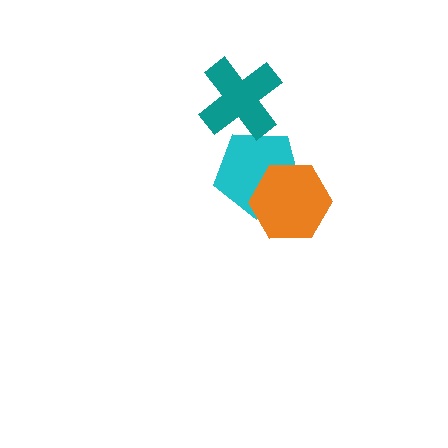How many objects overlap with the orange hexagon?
1 object overlaps with the orange hexagon.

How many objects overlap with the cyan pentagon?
2 objects overlap with the cyan pentagon.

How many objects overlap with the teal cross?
1 object overlaps with the teal cross.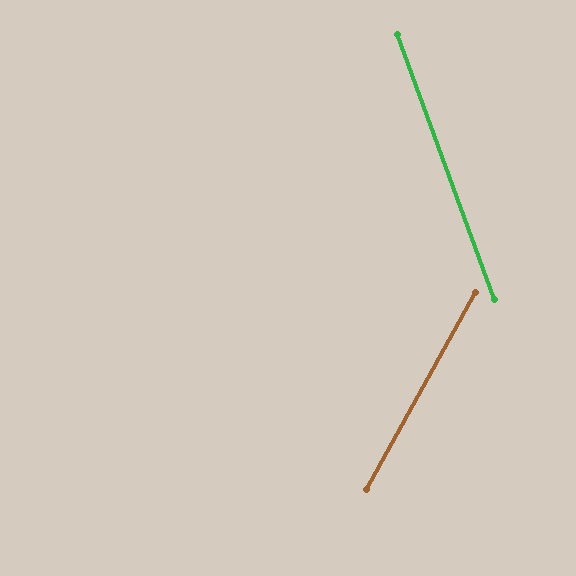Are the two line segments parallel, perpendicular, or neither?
Neither parallel nor perpendicular — they differ by about 49°.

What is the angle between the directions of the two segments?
Approximately 49 degrees.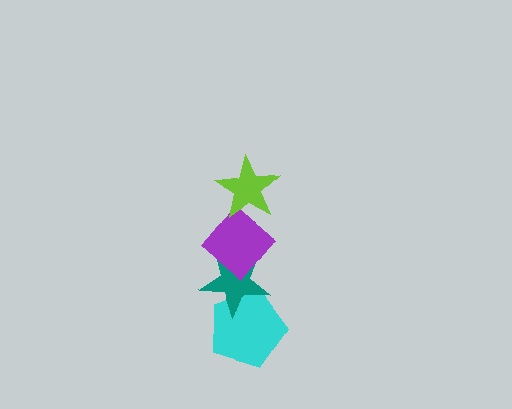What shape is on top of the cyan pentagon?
The teal star is on top of the cyan pentagon.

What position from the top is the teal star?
The teal star is 3rd from the top.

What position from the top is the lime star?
The lime star is 1st from the top.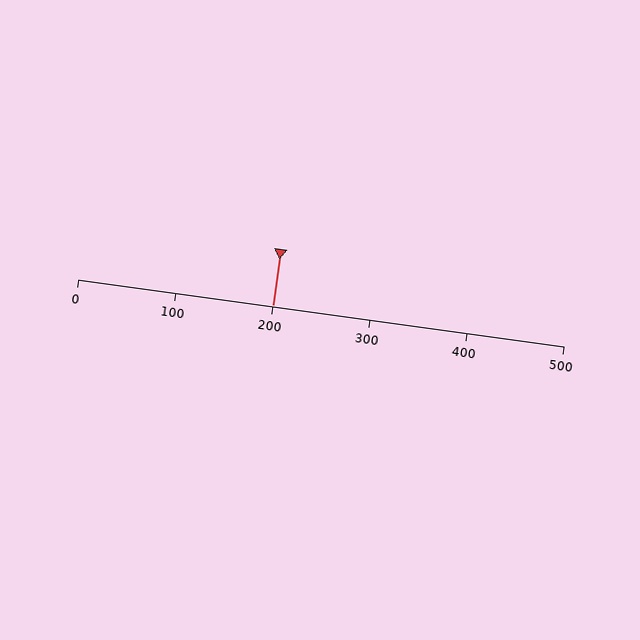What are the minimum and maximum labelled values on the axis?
The axis runs from 0 to 500.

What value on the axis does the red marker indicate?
The marker indicates approximately 200.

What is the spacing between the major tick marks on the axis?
The major ticks are spaced 100 apart.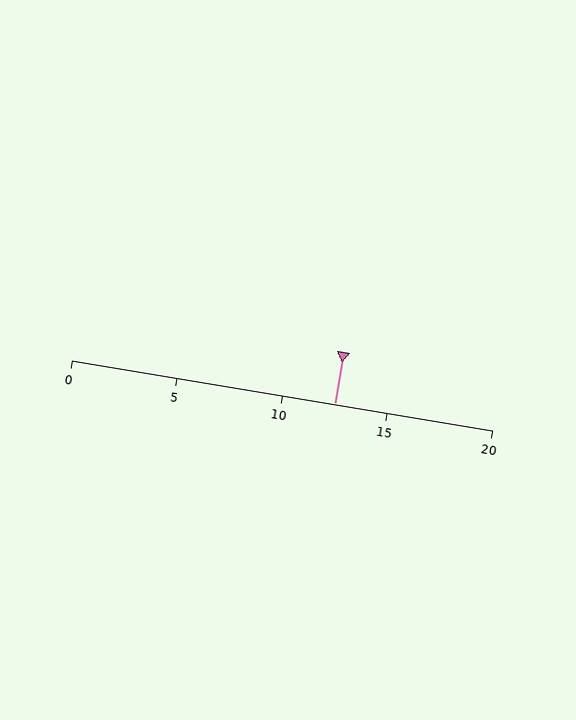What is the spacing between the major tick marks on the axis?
The major ticks are spaced 5 apart.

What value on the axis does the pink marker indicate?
The marker indicates approximately 12.5.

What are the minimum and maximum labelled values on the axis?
The axis runs from 0 to 20.